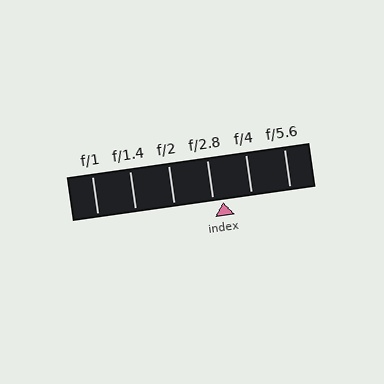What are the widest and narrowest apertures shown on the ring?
The widest aperture shown is f/1 and the narrowest is f/5.6.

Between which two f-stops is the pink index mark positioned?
The index mark is between f/2.8 and f/4.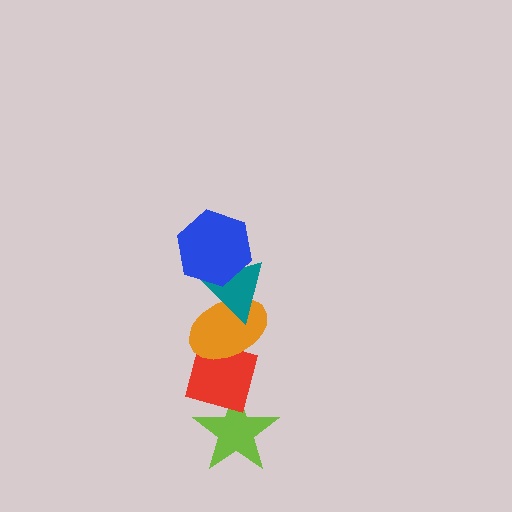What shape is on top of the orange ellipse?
The teal triangle is on top of the orange ellipse.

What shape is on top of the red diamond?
The orange ellipse is on top of the red diamond.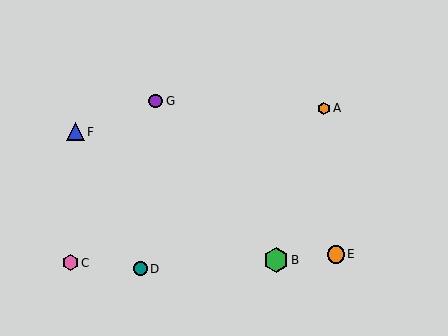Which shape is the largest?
The green hexagon (labeled B) is the largest.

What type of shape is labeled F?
Shape F is a blue triangle.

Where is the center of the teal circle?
The center of the teal circle is at (140, 269).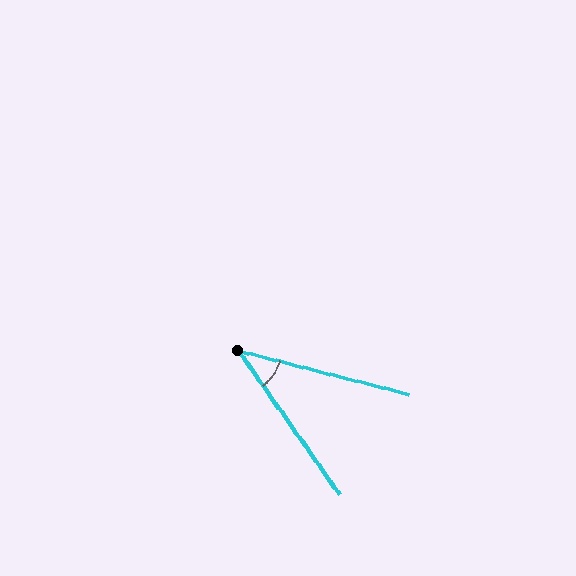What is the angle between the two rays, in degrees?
Approximately 40 degrees.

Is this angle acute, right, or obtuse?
It is acute.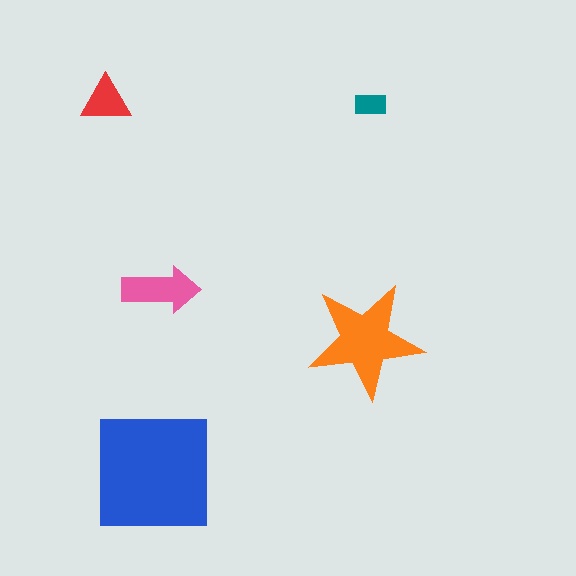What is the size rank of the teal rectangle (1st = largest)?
5th.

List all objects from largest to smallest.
The blue square, the orange star, the pink arrow, the red triangle, the teal rectangle.